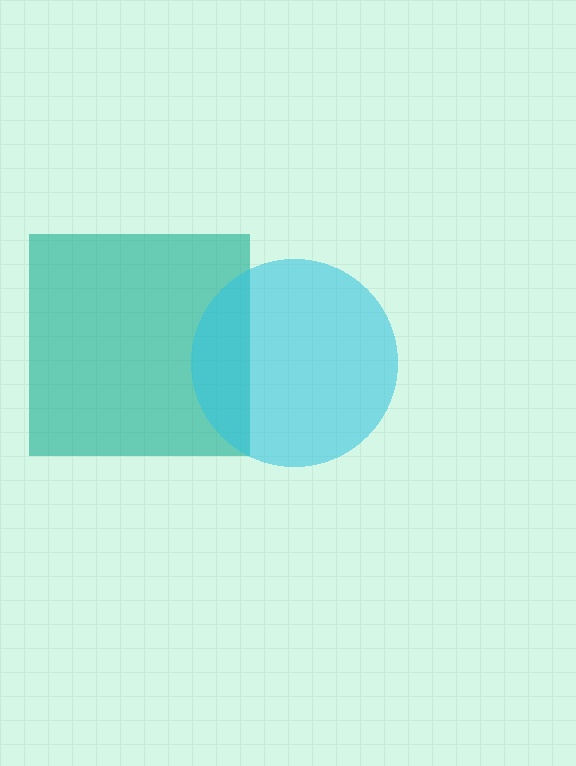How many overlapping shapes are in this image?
There are 2 overlapping shapes in the image.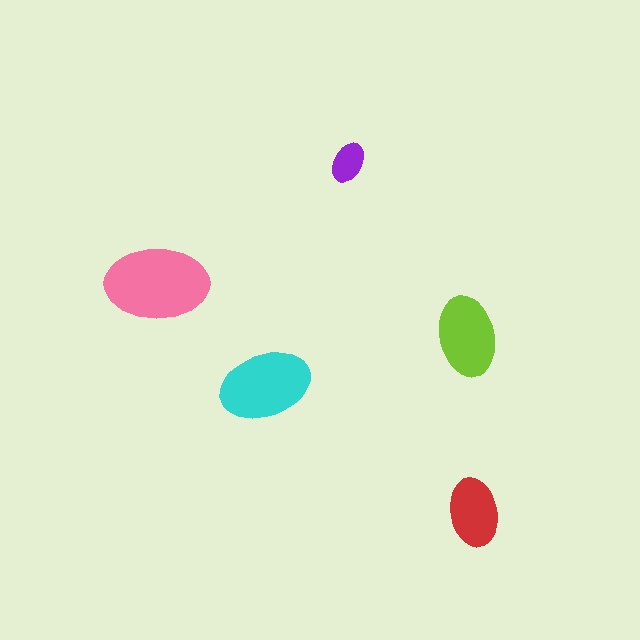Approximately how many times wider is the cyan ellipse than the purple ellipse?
About 2 times wider.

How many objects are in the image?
There are 5 objects in the image.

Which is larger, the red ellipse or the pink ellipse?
The pink one.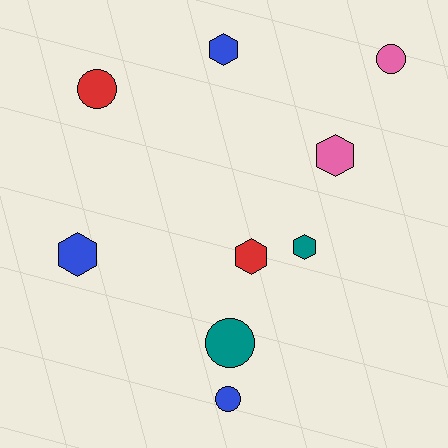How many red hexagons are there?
There is 1 red hexagon.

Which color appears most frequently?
Blue, with 3 objects.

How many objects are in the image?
There are 9 objects.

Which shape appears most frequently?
Hexagon, with 5 objects.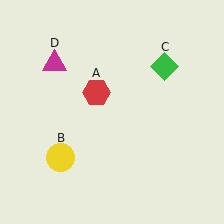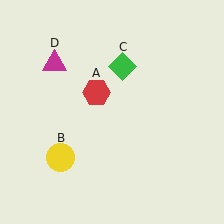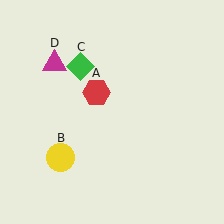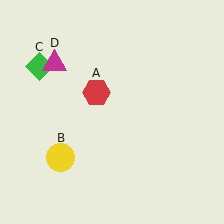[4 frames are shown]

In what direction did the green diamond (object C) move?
The green diamond (object C) moved left.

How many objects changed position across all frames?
1 object changed position: green diamond (object C).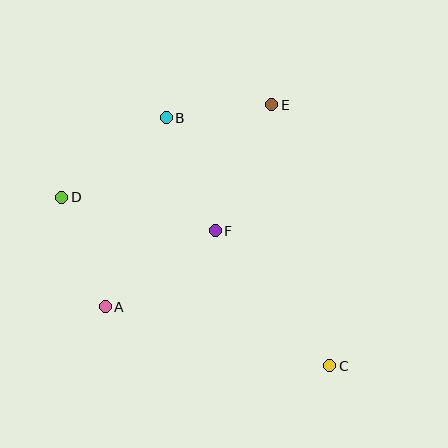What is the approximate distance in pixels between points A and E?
The distance between A and E is approximately 262 pixels.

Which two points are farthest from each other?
Points C and D are farthest from each other.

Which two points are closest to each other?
Points B and E are closest to each other.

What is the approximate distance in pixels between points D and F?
The distance between D and F is approximately 157 pixels.